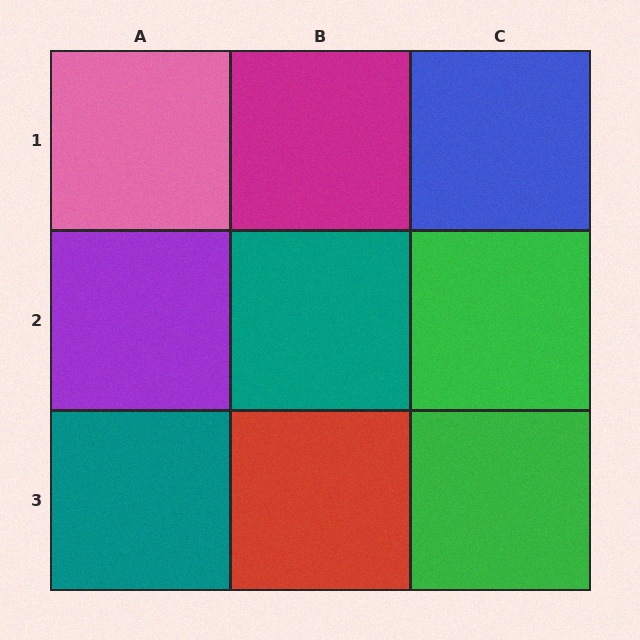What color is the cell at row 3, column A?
Teal.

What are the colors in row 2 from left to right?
Purple, teal, green.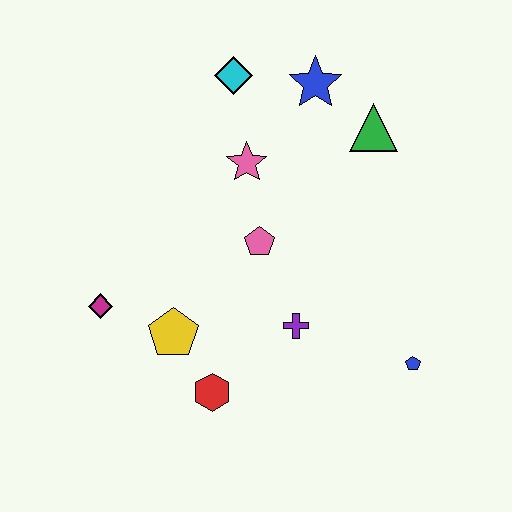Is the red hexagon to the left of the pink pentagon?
Yes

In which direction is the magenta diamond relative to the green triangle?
The magenta diamond is to the left of the green triangle.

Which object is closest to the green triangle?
The blue star is closest to the green triangle.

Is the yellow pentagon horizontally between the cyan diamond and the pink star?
No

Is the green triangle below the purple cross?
No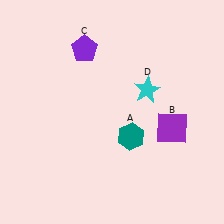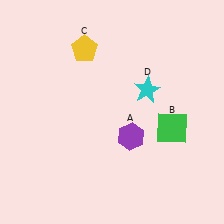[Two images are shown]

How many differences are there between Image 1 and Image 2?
There are 3 differences between the two images.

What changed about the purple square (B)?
In Image 1, B is purple. In Image 2, it changed to green.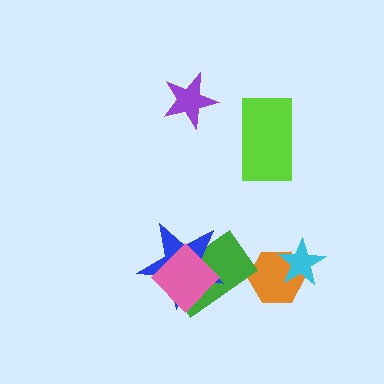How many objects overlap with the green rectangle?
2 objects overlap with the green rectangle.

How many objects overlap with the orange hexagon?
1 object overlaps with the orange hexagon.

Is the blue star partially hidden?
Yes, it is partially covered by another shape.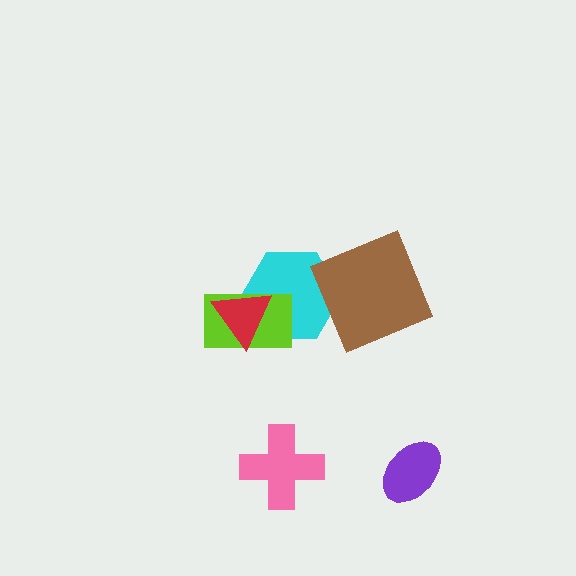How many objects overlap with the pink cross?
0 objects overlap with the pink cross.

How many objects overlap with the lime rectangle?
2 objects overlap with the lime rectangle.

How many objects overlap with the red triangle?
2 objects overlap with the red triangle.